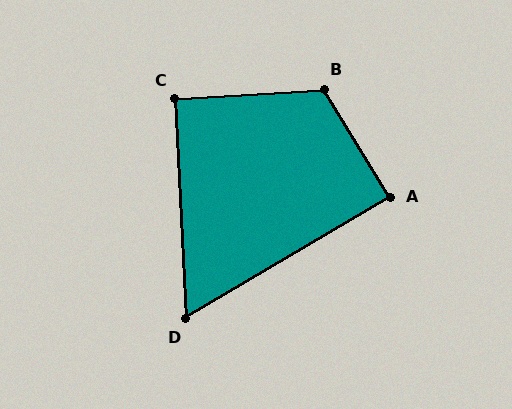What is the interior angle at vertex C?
Approximately 90 degrees (approximately right).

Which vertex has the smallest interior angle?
D, at approximately 62 degrees.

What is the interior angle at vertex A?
Approximately 90 degrees (approximately right).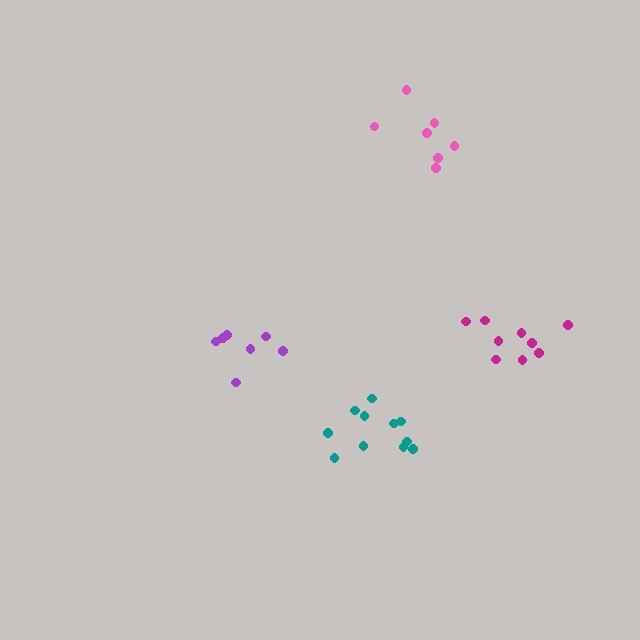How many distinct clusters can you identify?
There are 4 distinct clusters.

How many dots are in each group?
Group 1: 11 dots, Group 2: 9 dots, Group 3: 7 dots, Group 4: 7 dots (34 total).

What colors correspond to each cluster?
The clusters are colored: teal, magenta, pink, purple.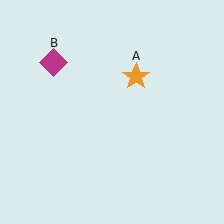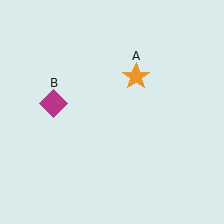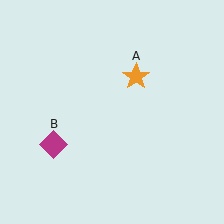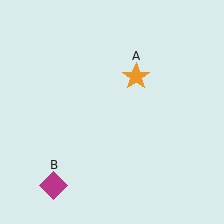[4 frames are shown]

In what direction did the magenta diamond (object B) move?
The magenta diamond (object B) moved down.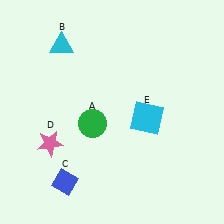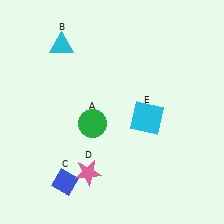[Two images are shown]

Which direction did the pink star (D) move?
The pink star (D) moved right.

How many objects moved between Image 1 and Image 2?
1 object moved between the two images.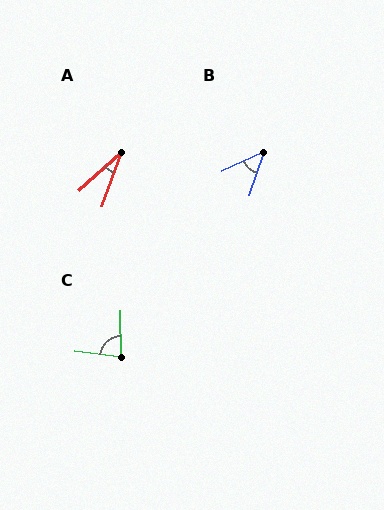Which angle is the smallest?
A, at approximately 28 degrees.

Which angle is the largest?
C, at approximately 82 degrees.